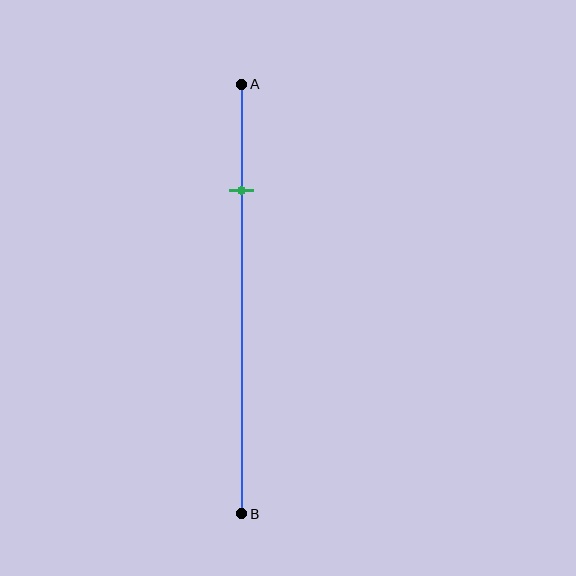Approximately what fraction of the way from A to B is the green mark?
The green mark is approximately 25% of the way from A to B.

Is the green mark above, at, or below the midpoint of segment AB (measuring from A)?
The green mark is above the midpoint of segment AB.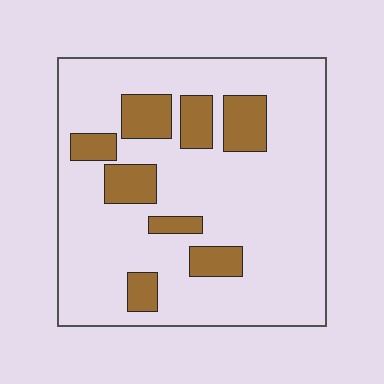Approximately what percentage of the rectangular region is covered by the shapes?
Approximately 20%.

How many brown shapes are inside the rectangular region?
8.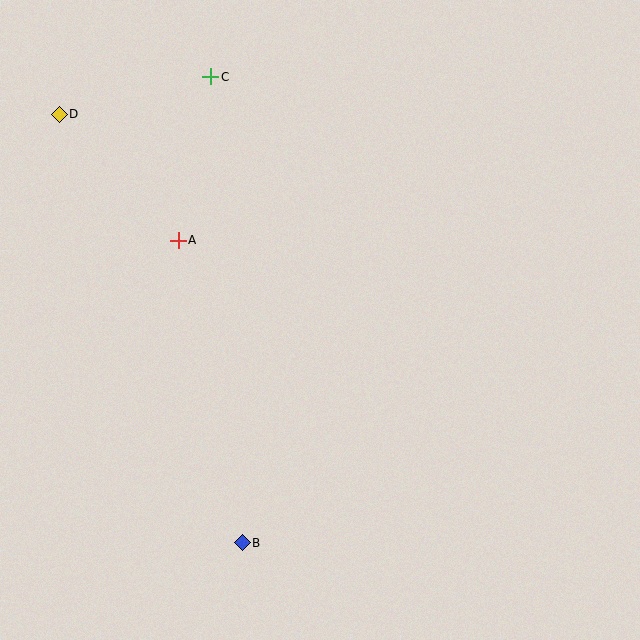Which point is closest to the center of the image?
Point A at (178, 240) is closest to the center.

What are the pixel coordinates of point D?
Point D is at (59, 114).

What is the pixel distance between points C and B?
The distance between C and B is 467 pixels.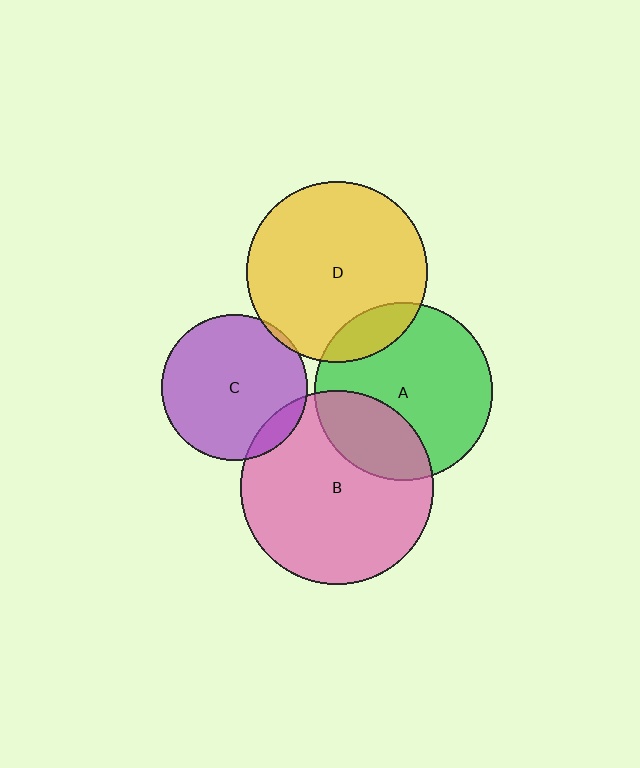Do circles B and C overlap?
Yes.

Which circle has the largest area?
Circle B (pink).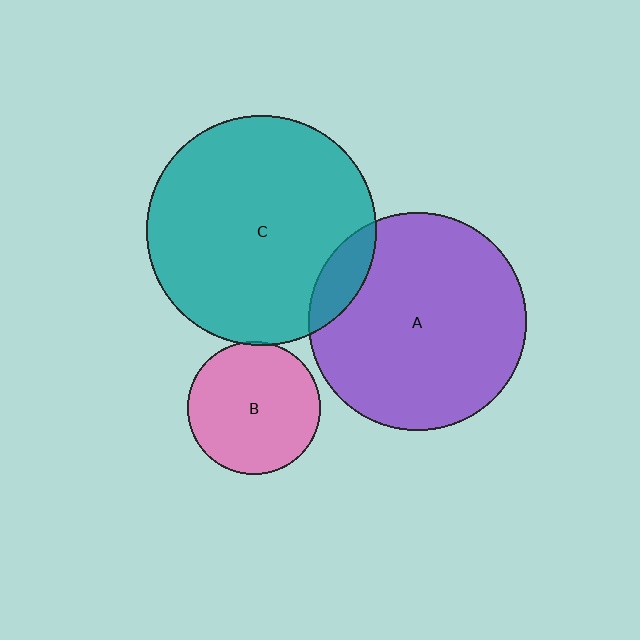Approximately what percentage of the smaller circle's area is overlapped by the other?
Approximately 10%.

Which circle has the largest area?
Circle C (teal).